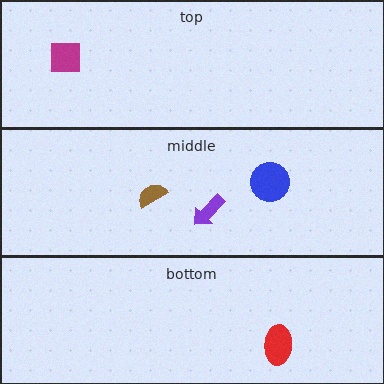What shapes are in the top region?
The magenta square.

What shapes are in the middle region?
The purple arrow, the brown semicircle, the blue circle.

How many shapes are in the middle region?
3.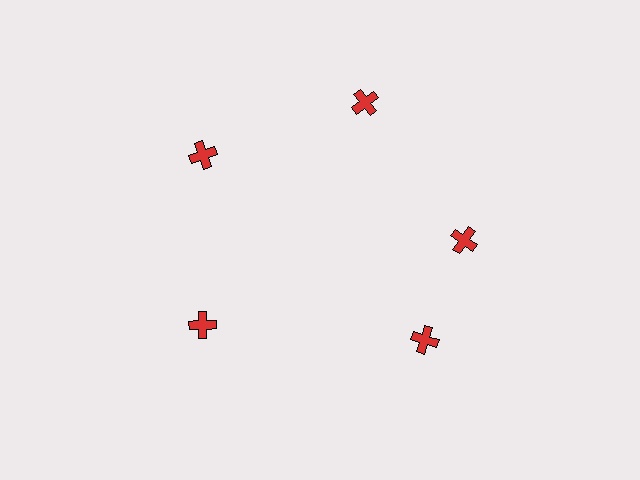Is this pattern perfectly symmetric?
No. The 5 red crosses are arranged in a ring, but one element near the 5 o'clock position is rotated out of alignment along the ring, breaking the 5-fold rotational symmetry.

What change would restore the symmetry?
The symmetry would be restored by rotating it back into even spacing with its neighbors so that all 5 crosses sit at equal angles and equal distance from the center.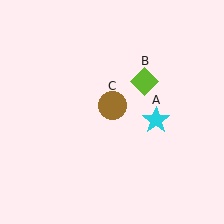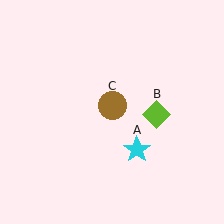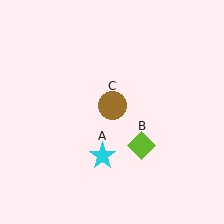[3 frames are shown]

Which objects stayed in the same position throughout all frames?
Brown circle (object C) remained stationary.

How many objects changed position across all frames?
2 objects changed position: cyan star (object A), lime diamond (object B).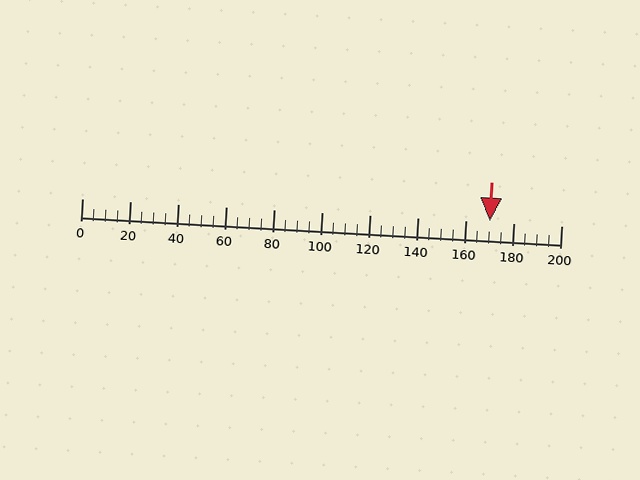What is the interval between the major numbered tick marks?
The major tick marks are spaced 20 units apart.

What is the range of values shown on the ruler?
The ruler shows values from 0 to 200.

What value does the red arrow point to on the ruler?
The red arrow points to approximately 170.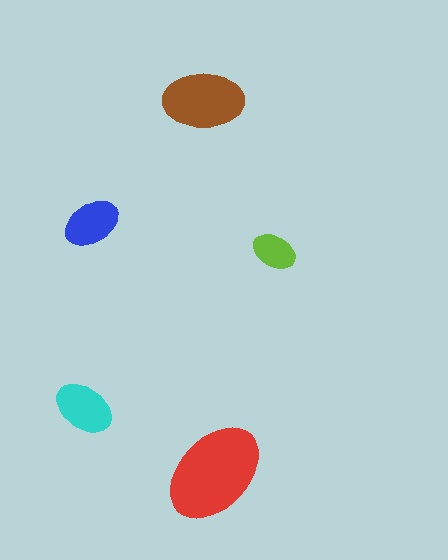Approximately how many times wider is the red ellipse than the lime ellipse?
About 2.5 times wider.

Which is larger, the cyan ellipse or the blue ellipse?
The cyan one.